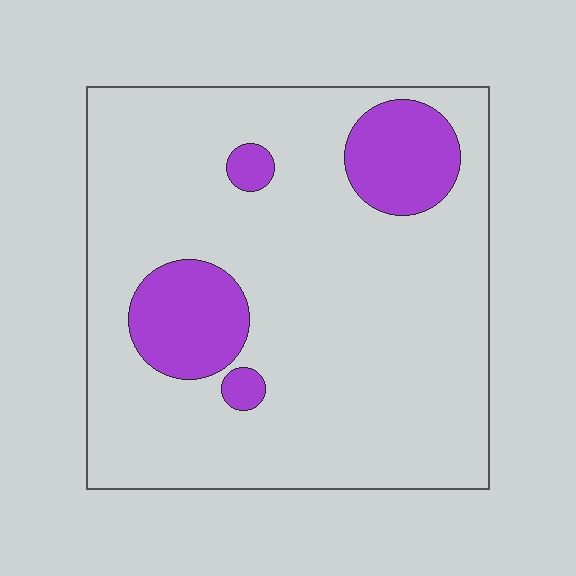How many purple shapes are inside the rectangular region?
4.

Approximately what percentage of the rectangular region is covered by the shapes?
Approximately 15%.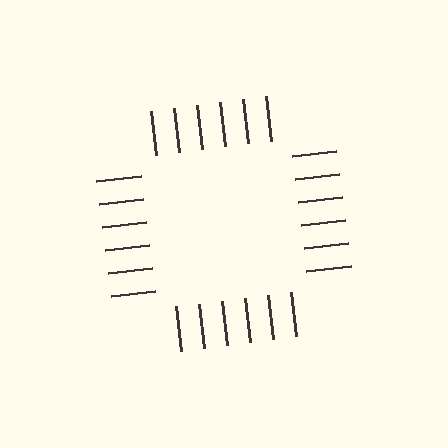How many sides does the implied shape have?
4 sides — the line-ends trace a square.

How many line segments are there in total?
24 — 6 along each of the 4 edges.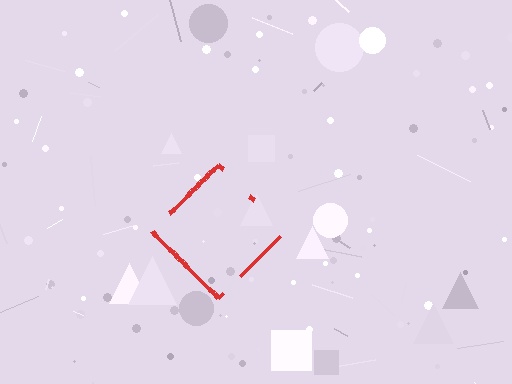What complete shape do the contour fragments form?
The contour fragments form a diamond.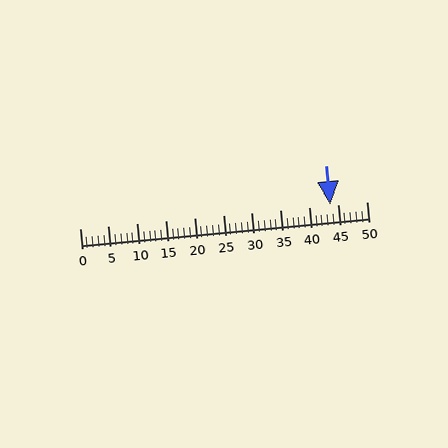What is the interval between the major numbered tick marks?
The major tick marks are spaced 5 units apart.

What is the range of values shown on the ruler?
The ruler shows values from 0 to 50.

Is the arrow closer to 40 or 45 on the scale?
The arrow is closer to 45.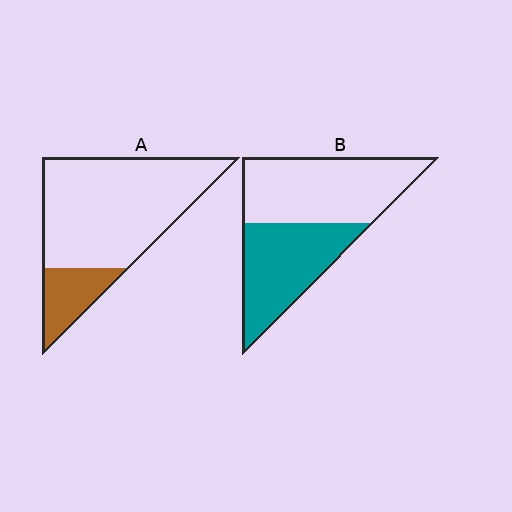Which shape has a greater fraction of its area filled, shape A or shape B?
Shape B.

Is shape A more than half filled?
No.